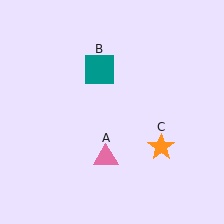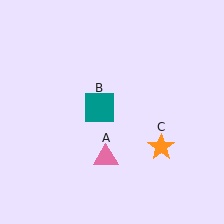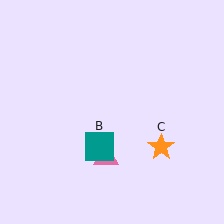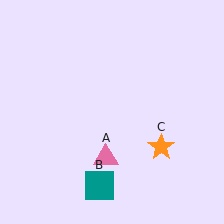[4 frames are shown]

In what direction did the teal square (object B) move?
The teal square (object B) moved down.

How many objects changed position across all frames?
1 object changed position: teal square (object B).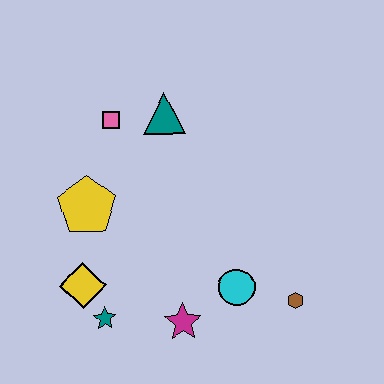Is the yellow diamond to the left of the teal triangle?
Yes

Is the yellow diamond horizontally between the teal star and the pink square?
No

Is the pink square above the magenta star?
Yes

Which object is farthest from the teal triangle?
The brown hexagon is farthest from the teal triangle.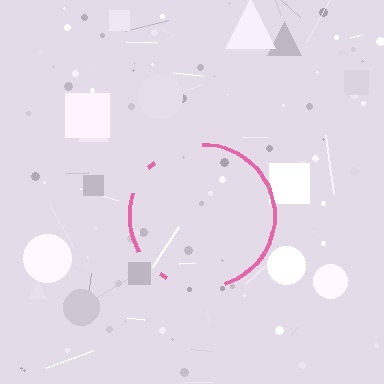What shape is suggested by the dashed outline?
The dashed outline suggests a circle.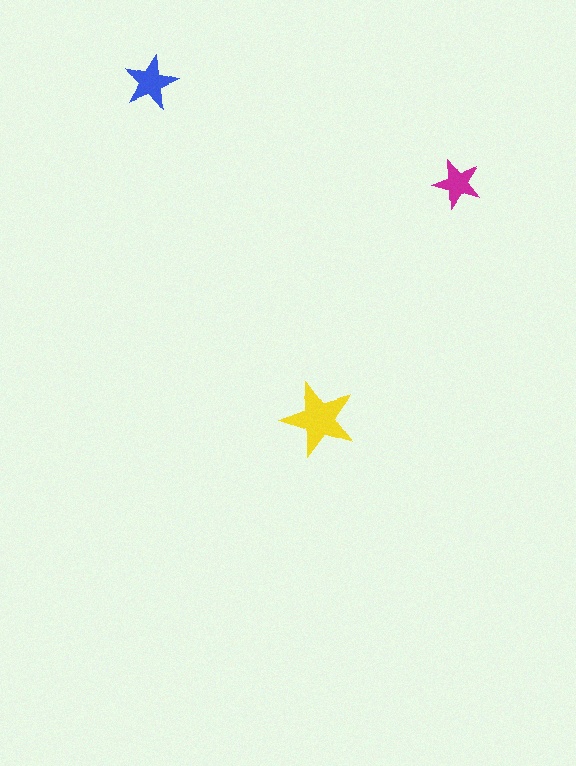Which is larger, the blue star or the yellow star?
The yellow one.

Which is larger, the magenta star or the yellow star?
The yellow one.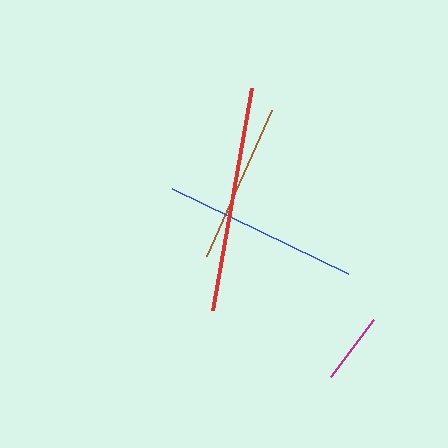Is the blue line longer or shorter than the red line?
The red line is longer than the blue line.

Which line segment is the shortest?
The magenta line is the shortest at approximately 71 pixels.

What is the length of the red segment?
The red segment is approximately 225 pixels long.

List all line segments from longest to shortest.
From longest to shortest: red, blue, brown, magenta.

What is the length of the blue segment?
The blue segment is approximately 196 pixels long.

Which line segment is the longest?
The red line is the longest at approximately 225 pixels.